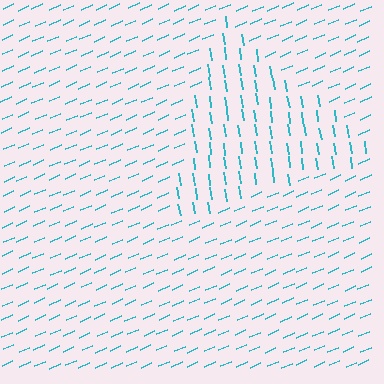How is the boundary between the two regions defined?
The boundary is defined purely by a change in line orientation (approximately 75 degrees difference). All lines are the same color and thickness.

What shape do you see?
I see a triangle.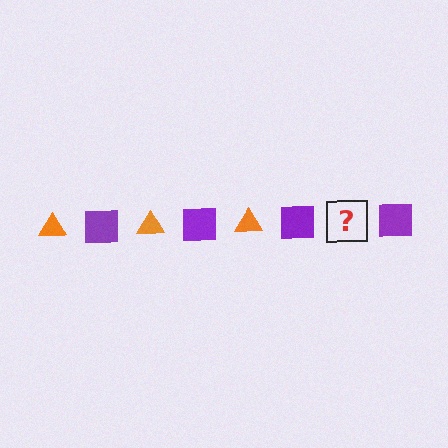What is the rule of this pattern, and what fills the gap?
The rule is that the pattern alternates between orange triangle and purple square. The gap should be filled with an orange triangle.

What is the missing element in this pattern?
The missing element is an orange triangle.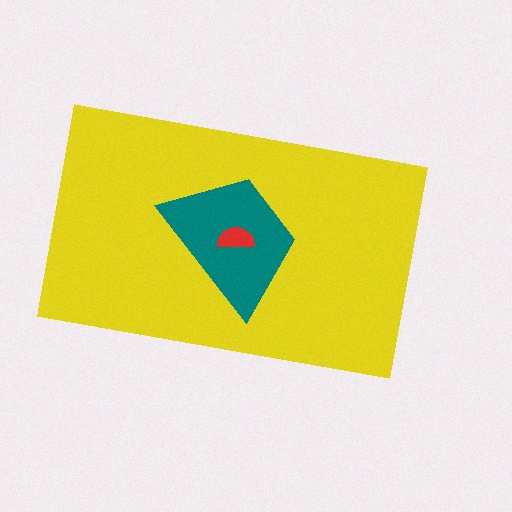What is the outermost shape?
The yellow rectangle.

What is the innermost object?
The red semicircle.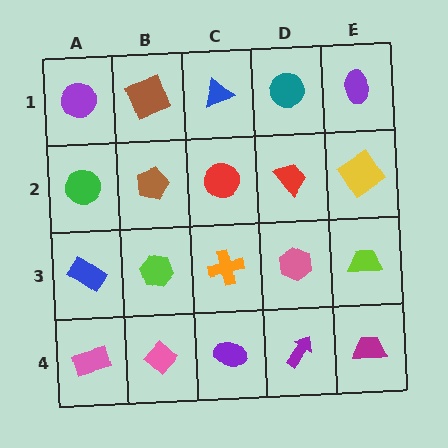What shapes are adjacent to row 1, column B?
A brown pentagon (row 2, column B), a purple circle (row 1, column A), a blue triangle (row 1, column C).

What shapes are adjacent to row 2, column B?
A brown square (row 1, column B), a lime hexagon (row 3, column B), a green circle (row 2, column A), a red circle (row 2, column C).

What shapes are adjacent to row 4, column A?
A blue rectangle (row 3, column A), a pink diamond (row 4, column B).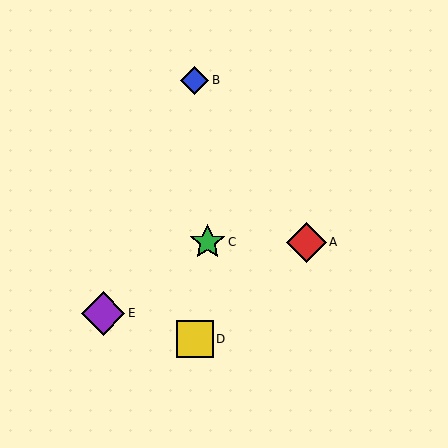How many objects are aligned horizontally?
2 objects (A, C) are aligned horizontally.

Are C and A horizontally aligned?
Yes, both are at y≈242.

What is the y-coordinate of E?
Object E is at y≈313.